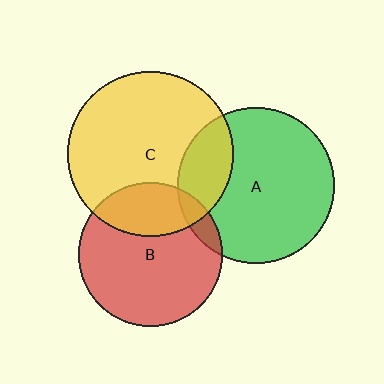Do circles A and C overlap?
Yes.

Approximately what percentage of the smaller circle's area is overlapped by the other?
Approximately 20%.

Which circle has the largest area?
Circle C (yellow).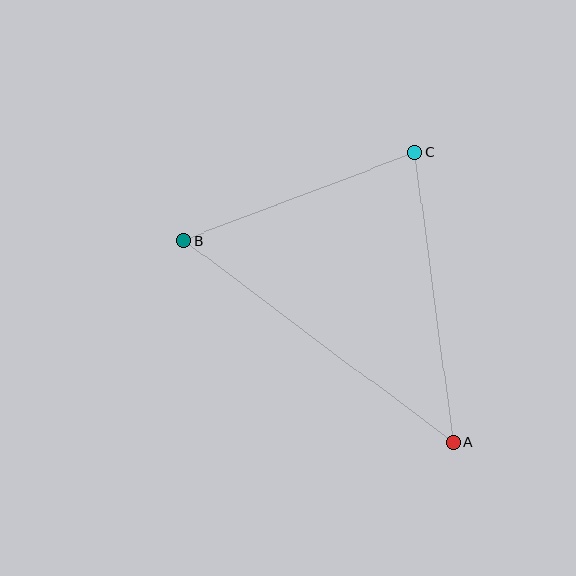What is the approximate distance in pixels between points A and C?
The distance between A and C is approximately 292 pixels.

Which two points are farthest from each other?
Points A and B are farthest from each other.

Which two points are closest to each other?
Points B and C are closest to each other.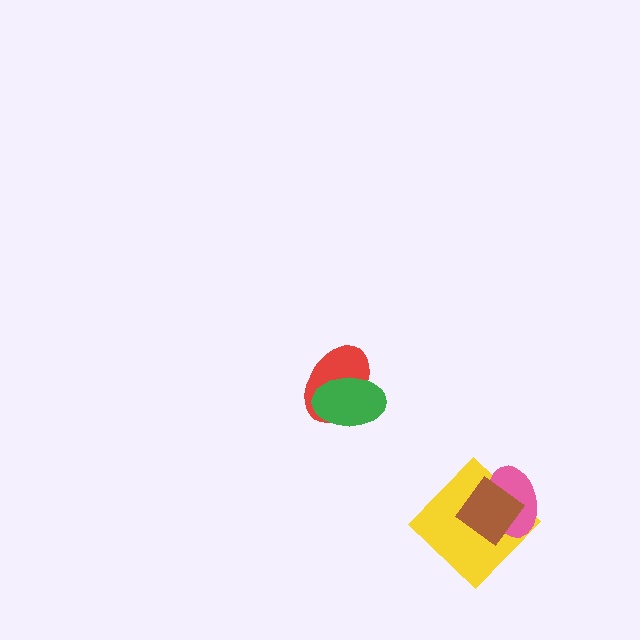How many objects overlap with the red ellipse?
1 object overlaps with the red ellipse.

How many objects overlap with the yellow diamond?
2 objects overlap with the yellow diamond.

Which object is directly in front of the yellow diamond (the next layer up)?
The pink ellipse is directly in front of the yellow diamond.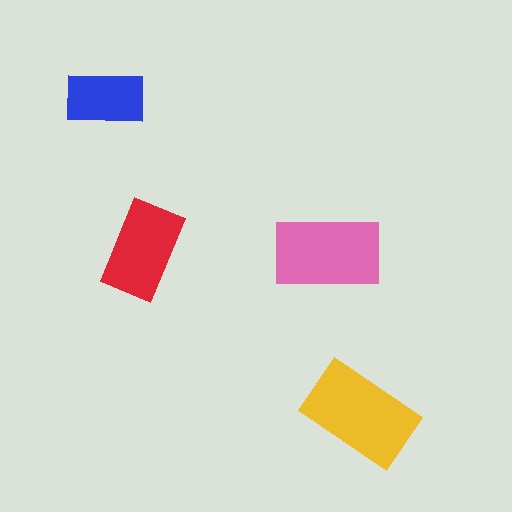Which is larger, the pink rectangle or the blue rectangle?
The pink one.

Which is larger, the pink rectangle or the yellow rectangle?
The yellow one.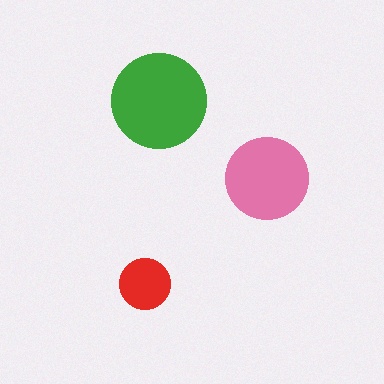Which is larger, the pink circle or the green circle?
The green one.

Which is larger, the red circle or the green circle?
The green one.